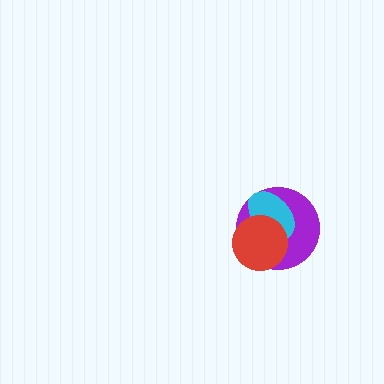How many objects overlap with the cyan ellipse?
2 objects overlap with the cyan ellipse.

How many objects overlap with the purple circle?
2 objects overlap with the purple circle.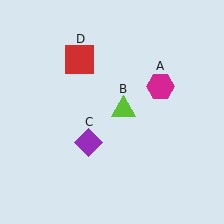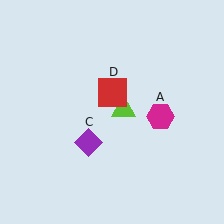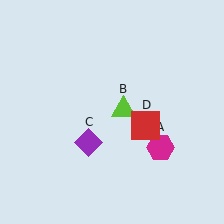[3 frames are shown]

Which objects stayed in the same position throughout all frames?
Lime triangle (object B) and purple diamond (object C) remained stationary.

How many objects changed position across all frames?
2 objects changed position: magenta hexagon (object A), red square (object D).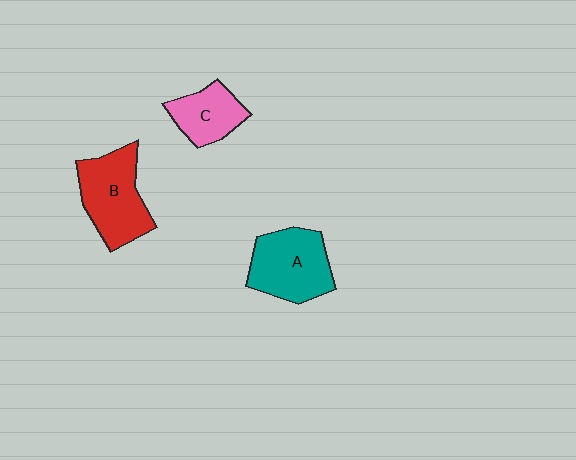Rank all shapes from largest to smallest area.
From largest to smallest: B (red), A (teal), C (pink).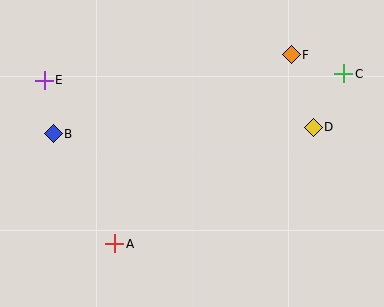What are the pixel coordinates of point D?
Point D is at (313, 127).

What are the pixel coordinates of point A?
Point A is at (115, 244).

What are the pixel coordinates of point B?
Point B is at (53, 134).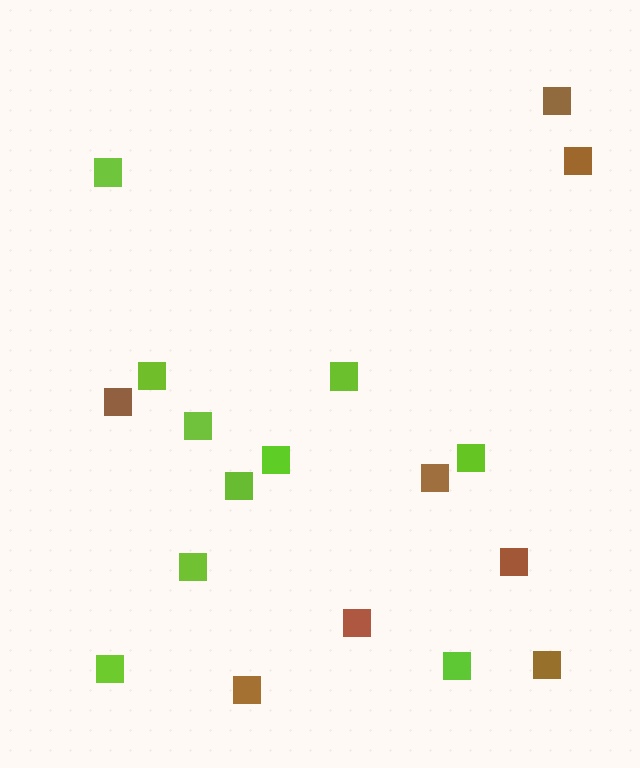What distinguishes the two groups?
There are 2 groups: one group of brown squares (8) and one group of lime squares (10).